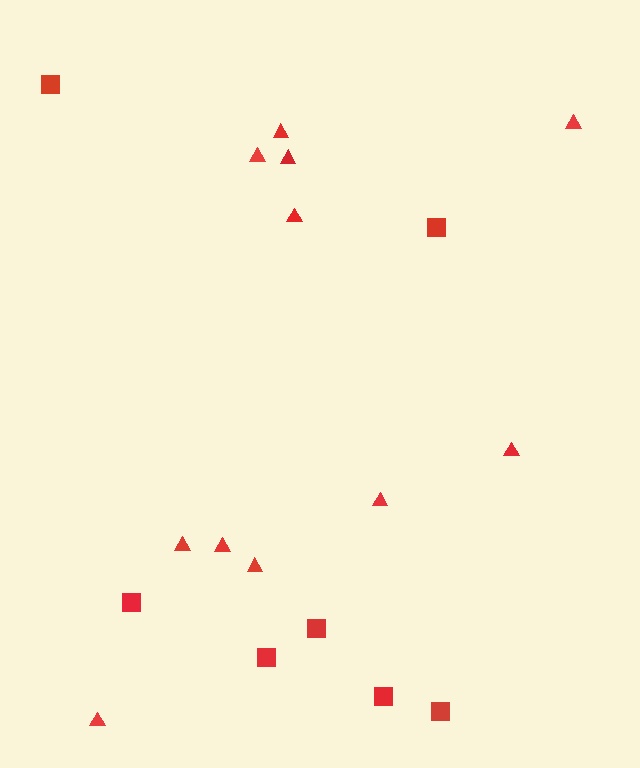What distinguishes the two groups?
There are 2 groups: one group of squares (7) and one group of triangles (11).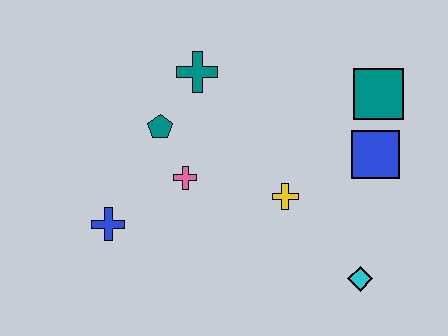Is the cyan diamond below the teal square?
Yes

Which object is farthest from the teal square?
The blue cross is farthest from the teal square.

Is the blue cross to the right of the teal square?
No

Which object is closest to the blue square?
The teal square is closest to the blue square.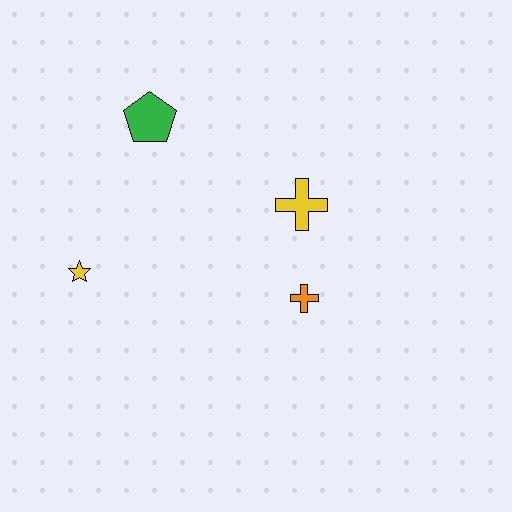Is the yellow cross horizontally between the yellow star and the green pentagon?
No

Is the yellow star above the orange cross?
Yes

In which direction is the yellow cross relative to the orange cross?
The yellow cross is above the orange cross.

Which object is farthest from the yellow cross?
The yellow star is farthest from the yellow cross.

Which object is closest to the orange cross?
The yellow cross is closest to the orange cross.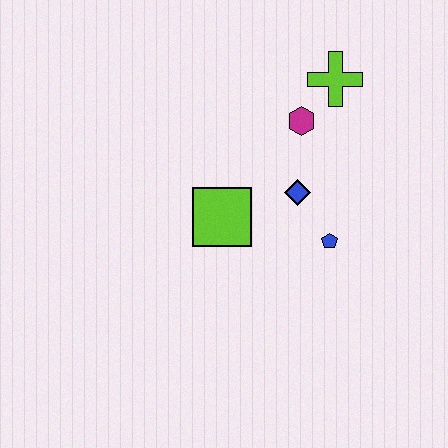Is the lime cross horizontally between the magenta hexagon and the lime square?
No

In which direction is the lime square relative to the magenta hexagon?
The lime square is below the magenta hexagon.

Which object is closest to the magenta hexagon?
The lime cross is closest to the magenta hexagon.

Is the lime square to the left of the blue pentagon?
Yes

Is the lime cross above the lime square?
Yes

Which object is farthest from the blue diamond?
The lime cross is farthest from the blue diamond.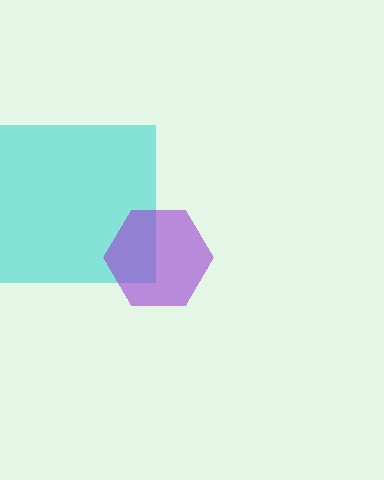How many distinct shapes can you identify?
There are 2 distinct shapes: a cyan square, a purple hexagon.